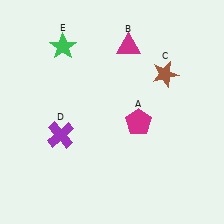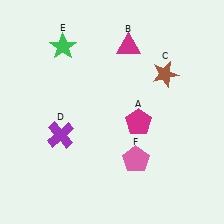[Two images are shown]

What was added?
A pink pentagon (F) was added in Image 2.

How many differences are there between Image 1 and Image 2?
There is 1 difference between the two images.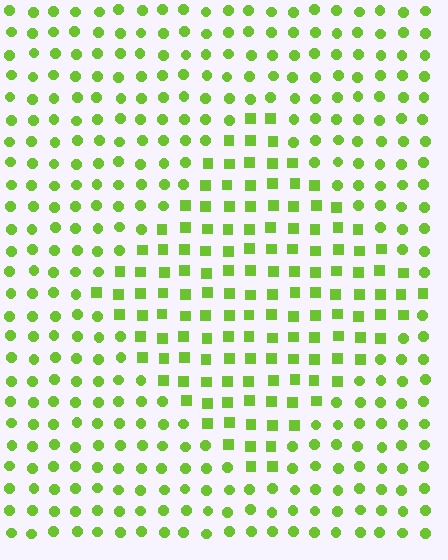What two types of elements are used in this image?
The image uses squares inside the diamond region and circles outside it.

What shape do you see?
I see a diamond.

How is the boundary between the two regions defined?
The boundary is defined by a change in element shape: squares inside vs. circles outside. All elements share the same color and spacing.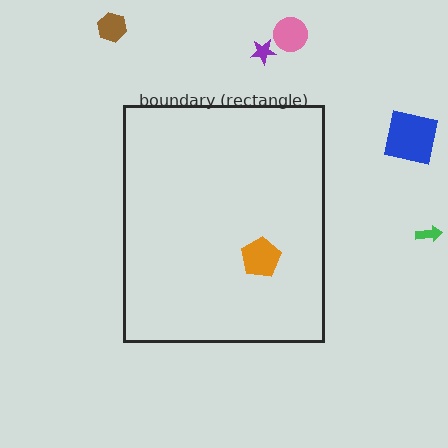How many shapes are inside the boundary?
1 inside, 5 outside.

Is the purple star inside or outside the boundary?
Outside.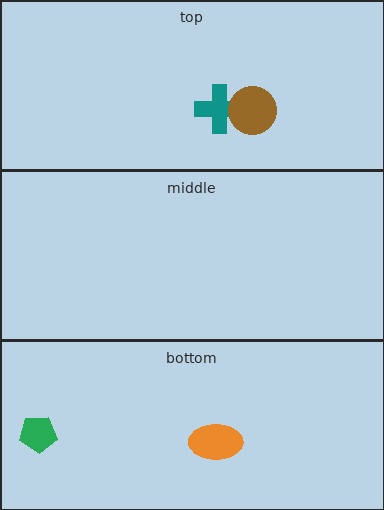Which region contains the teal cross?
The top region.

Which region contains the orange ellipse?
The bottom region.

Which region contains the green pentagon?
The bottom region.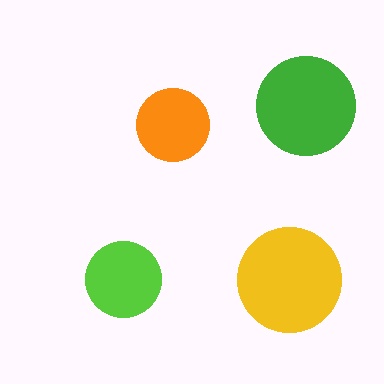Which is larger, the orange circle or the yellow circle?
The yellow one.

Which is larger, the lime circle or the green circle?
The green one.